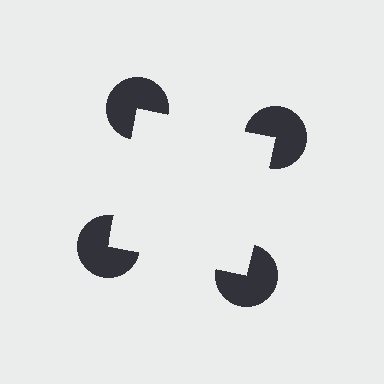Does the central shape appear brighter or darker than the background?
It typically appears slightly brighter than the background, even though no actual brightness change is drawn.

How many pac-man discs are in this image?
There are 4 — one at each vertex of the illusory square.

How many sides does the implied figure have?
4 sides.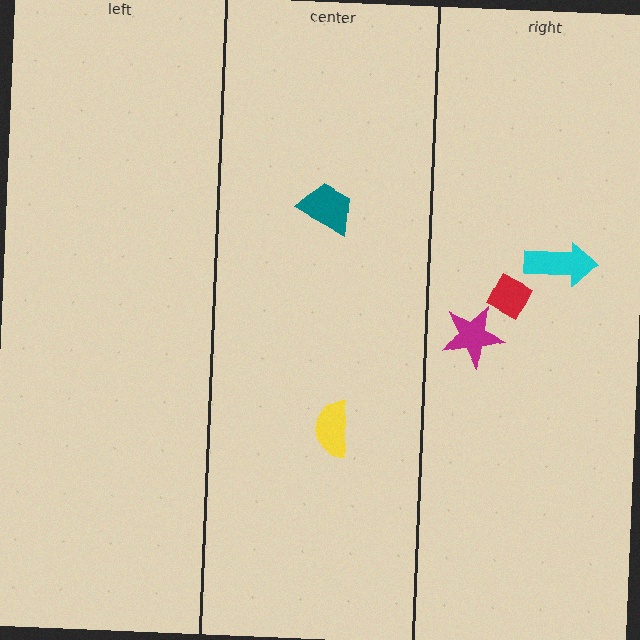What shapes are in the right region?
The cyan arrow, the magenta star, the red diamond.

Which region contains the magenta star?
The right region.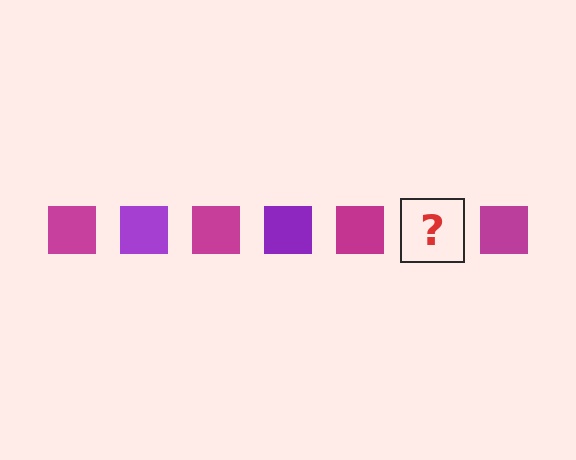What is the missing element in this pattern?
The missing element is a purple square.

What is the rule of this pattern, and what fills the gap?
The rule is that the pattern cycles through magenta, purple squares. The gap should be filled with a purple square.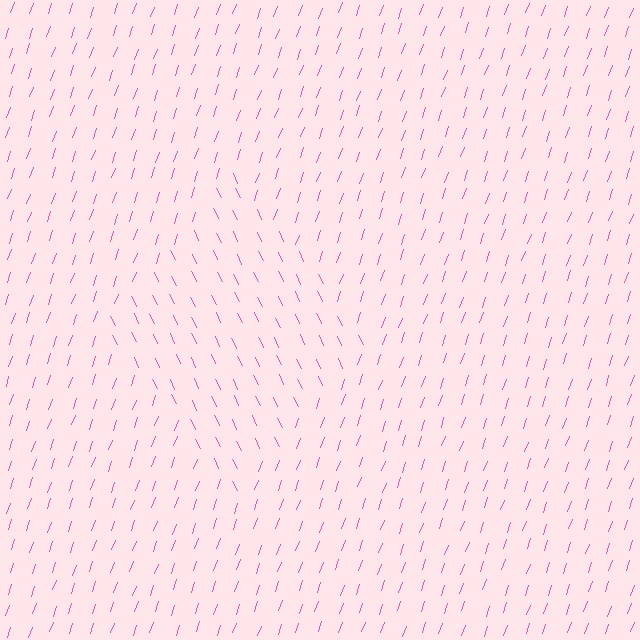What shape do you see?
I see a diamond.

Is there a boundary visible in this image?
Yes, there is a texture boundary formed by a change in line orientation.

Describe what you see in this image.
The image is filled with small pink line segments. A diamond region in the image has lines oriented differently from the surrounding lines, creating a visible texture boundary.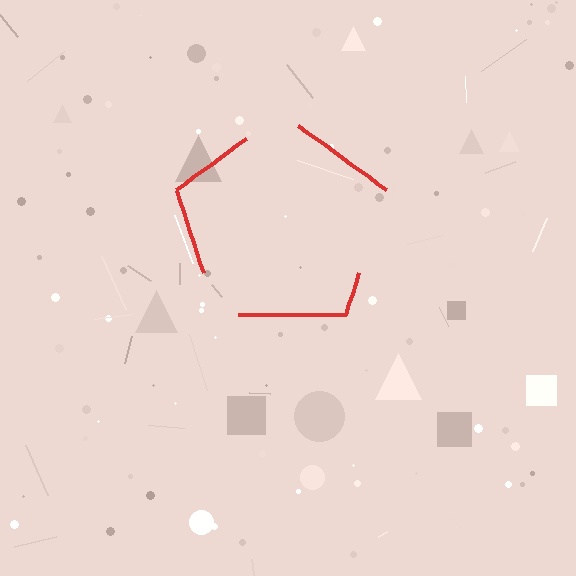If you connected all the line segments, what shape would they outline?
They would outline a pentagon.